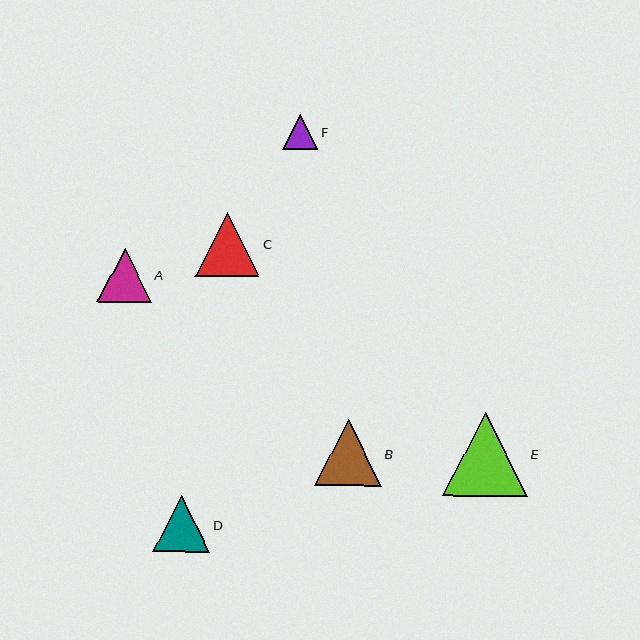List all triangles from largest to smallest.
From largest to smallest: E, B, C, D, A, F.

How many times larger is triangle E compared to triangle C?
Triangle E is approximately 1.3 times the size of triangle C.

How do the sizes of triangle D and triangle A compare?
Triangle D and triangle A are approximately the same size.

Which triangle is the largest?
Triangle E is the largest with a size of approximately 85 pixels.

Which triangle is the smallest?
Triangle F is the smallest with a size of approximately 35 pixels.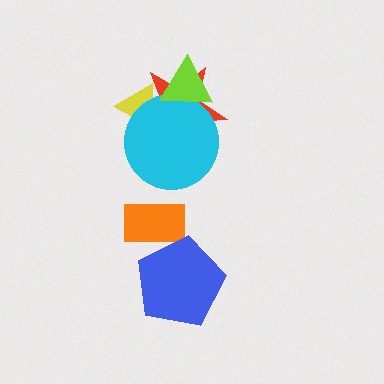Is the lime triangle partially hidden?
No, no other shape covers it.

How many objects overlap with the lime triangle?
3 objects overlap with the lime triangle.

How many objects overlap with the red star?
3 objects overlap with the red star.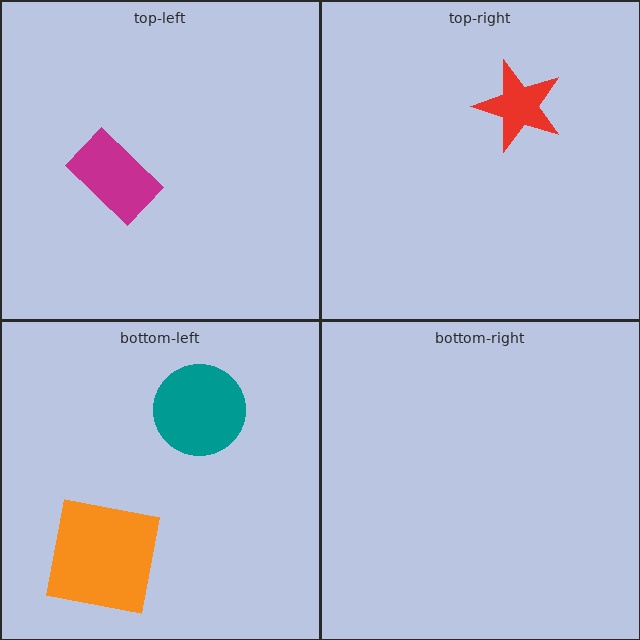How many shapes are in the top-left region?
1.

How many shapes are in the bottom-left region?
2.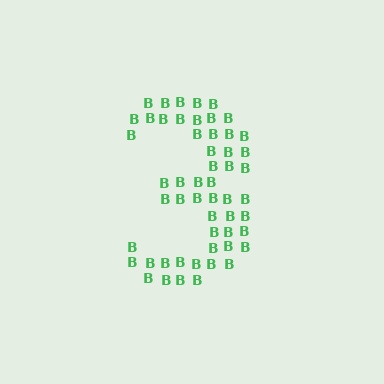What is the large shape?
The large shape is the digit 3.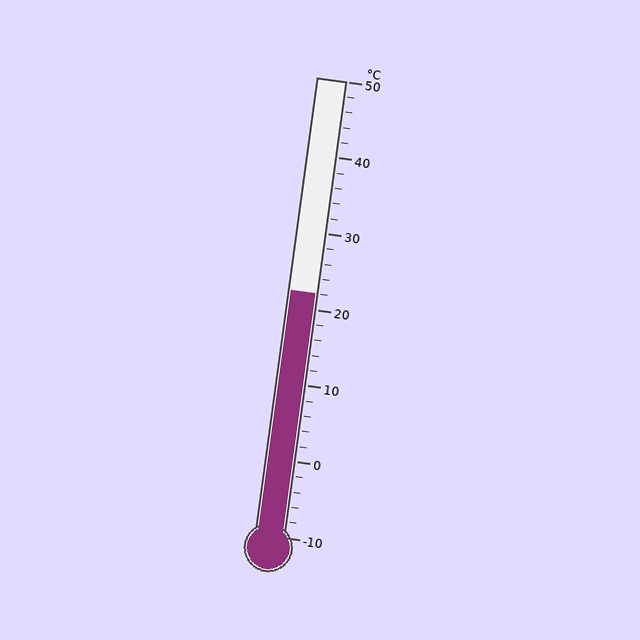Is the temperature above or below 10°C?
The temperature is above 10°C.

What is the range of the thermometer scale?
The thermometer scale ranges from -10°C to 50°C.